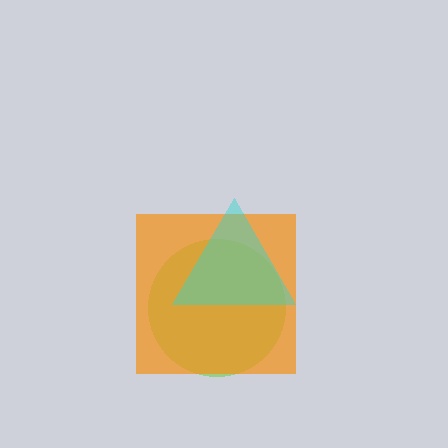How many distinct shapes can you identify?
There are 3 distinct shapes: a lime circle, an orange square, a cyan triangle.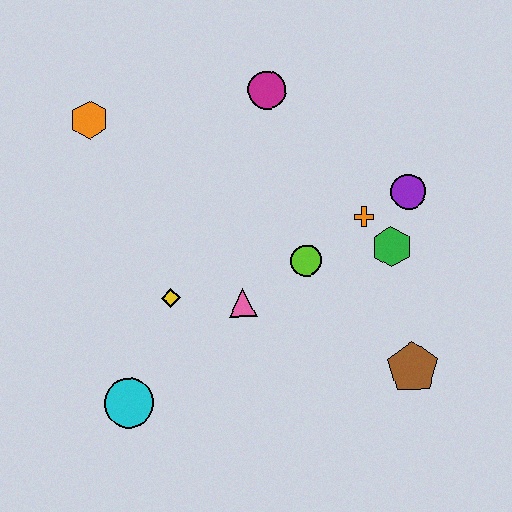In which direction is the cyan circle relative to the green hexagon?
The cyan circle is to the left of the green hexagon.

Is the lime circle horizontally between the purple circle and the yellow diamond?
Yes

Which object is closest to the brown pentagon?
The green hexagon is closest to the brown pentagon.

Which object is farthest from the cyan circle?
The purple circle is farthest from the cyan circle.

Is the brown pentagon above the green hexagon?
No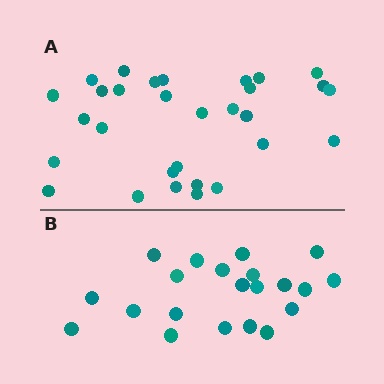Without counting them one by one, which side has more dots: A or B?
Region A (the top region) has more dots.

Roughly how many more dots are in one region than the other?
Region A has roughly 8 or so more dots than region B.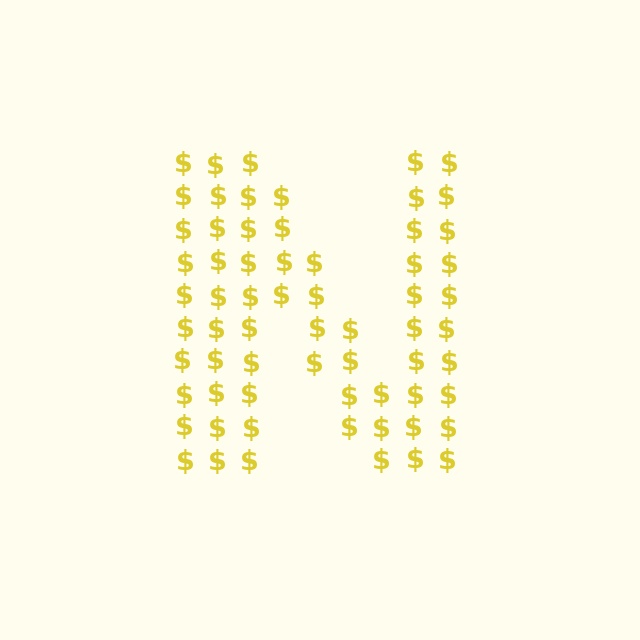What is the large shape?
The large shape is the letter N.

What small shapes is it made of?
It is made of small dollar signs.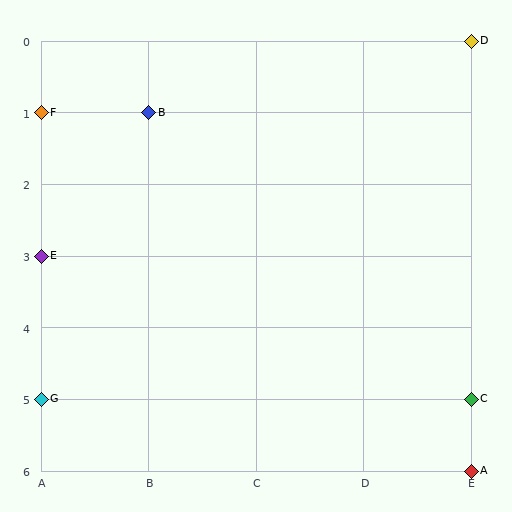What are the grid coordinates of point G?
Point G is at grid coordinates (A, 5).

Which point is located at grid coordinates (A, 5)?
Point G is at (A, 5).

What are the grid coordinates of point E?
Point E is at grid coordinates (A, 3).